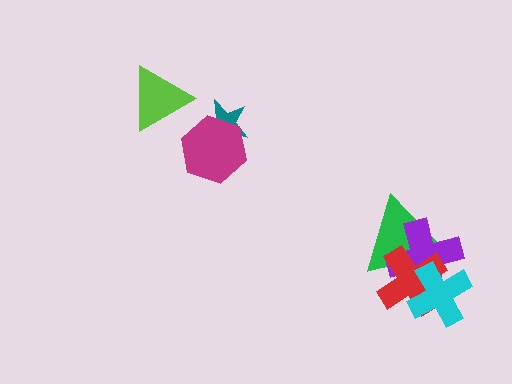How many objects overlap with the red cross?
3 objects overlap with the red cross.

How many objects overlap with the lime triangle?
0 objects overlap with the lime triangle.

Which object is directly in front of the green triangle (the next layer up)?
The purple cross is directly in front of the green triangle.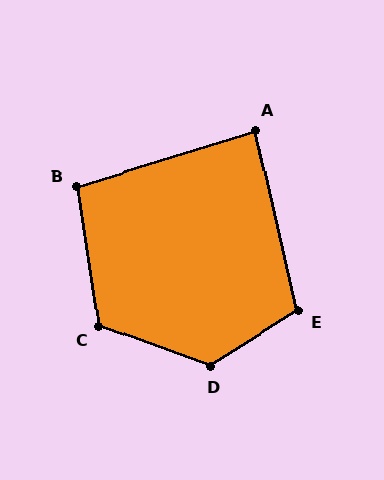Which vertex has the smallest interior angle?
A, at approximately 86 degrees.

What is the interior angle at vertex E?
Approximately 109 degrees (obtuse).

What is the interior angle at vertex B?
Approximately 99 degrees (obtuse).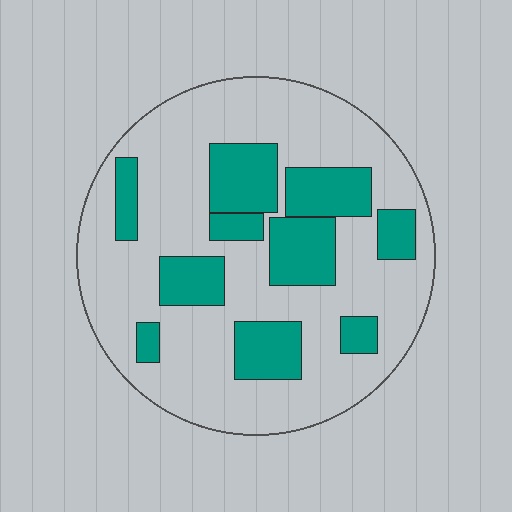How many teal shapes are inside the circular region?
10.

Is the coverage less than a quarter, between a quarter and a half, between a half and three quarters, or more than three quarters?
Between a quarter and a half.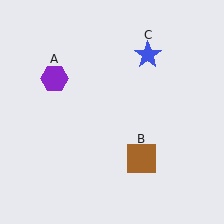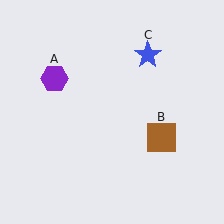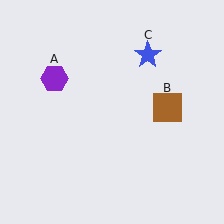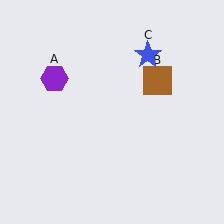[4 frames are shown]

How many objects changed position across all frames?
1 object changed position: brown square (object B).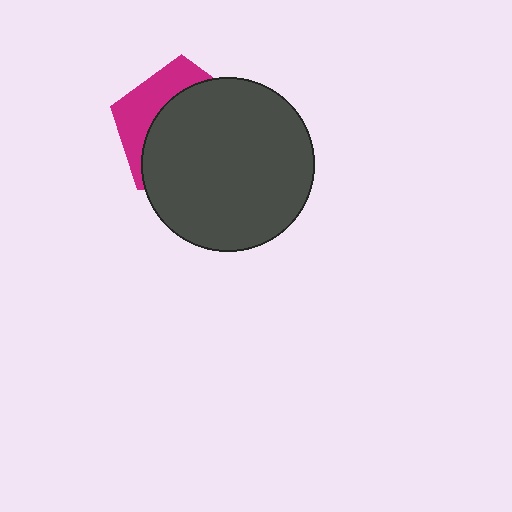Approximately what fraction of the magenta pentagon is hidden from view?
Roughly 69% of the magenta pentagon is hidden behind the dark gray circle.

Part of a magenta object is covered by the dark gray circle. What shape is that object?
It is a pentagon.